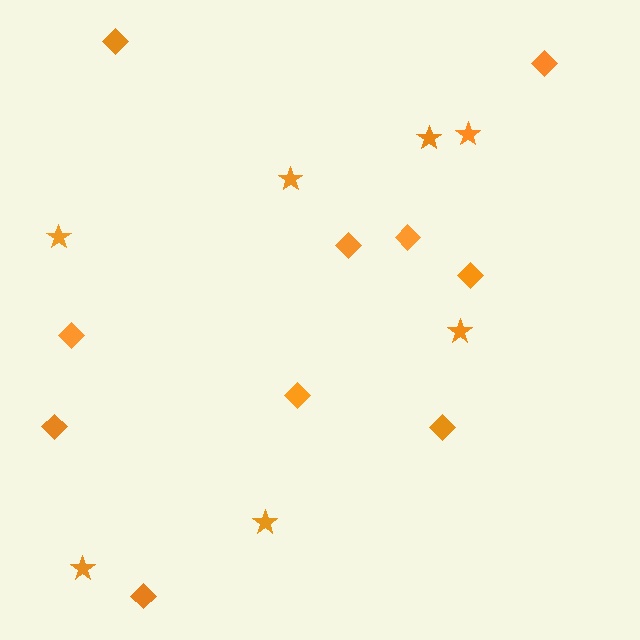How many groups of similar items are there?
There are 2 groups: one group of diamonds (10) and one group of stars (7).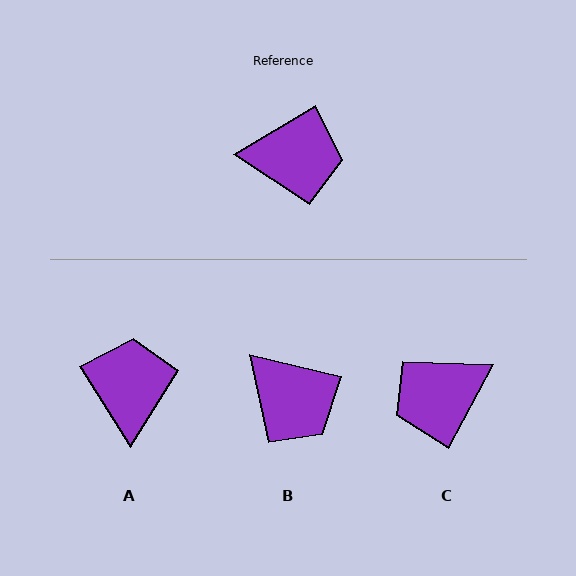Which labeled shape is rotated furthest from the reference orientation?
C, about 149 degrees away.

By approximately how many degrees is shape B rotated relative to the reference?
Approximately 44 degrees clockwise.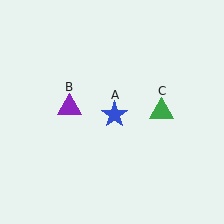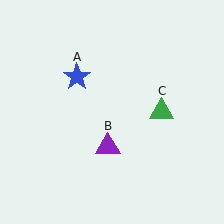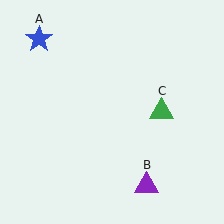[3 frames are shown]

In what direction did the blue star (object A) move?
The blue star (object A) moved up and to the left.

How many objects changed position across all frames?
2 objects changed position: blue star (object A), purple triangle (object B).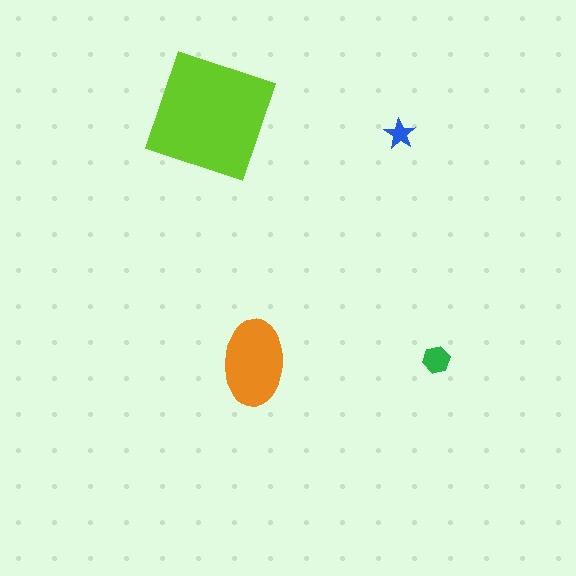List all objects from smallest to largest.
The blue star, the green hexagon, the orange ellipse, the lime square.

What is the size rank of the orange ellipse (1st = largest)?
2nd.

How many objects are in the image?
There are 4 objects in the image.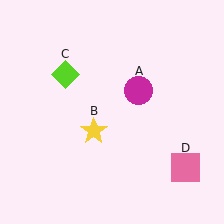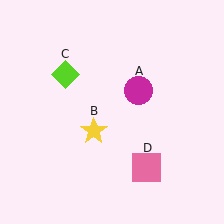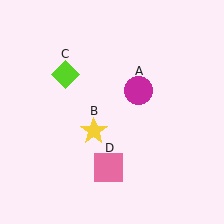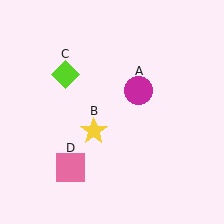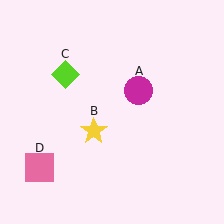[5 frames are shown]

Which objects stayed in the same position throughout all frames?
Magenta circle (object A) and yellow star (object B) and lime diamond (object C) remained stationary.